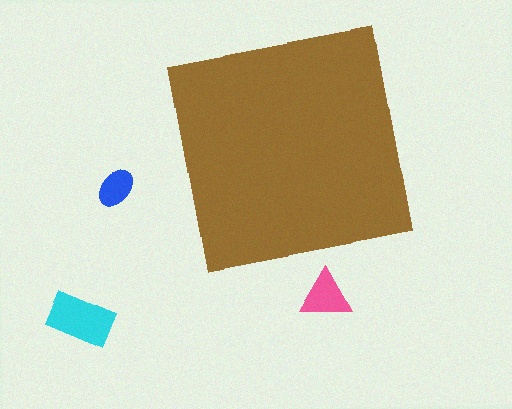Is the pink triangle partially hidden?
No, the pink triangle is fully visible.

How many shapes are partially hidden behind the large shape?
0 shapes are partially hidden.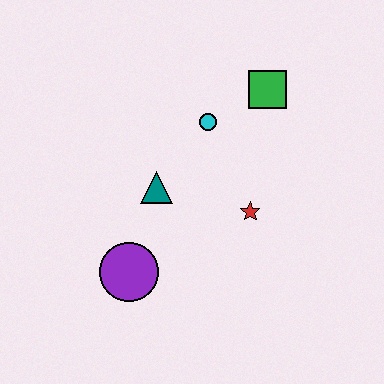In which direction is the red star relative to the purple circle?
The red star is to the right of the purple circle.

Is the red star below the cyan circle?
Yes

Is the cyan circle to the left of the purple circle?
No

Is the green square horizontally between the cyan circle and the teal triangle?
No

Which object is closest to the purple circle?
The teal triangle is closest to the purple circle.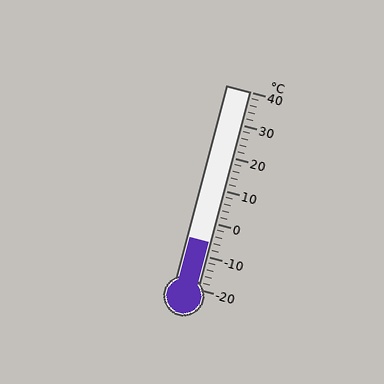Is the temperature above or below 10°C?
The temperature is below 10°C.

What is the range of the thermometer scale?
The thermometer scale ranges from -20°C to 40°C.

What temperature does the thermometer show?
The thermometer shows approximately -6°C.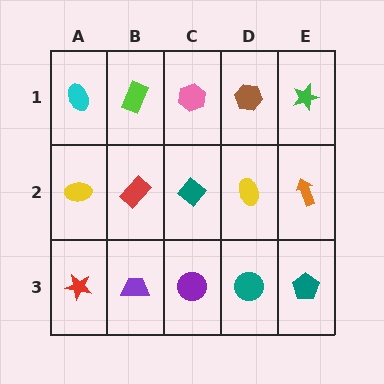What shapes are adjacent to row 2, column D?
A brown hexagon (row 1, column D), a teal circle (row 3, column D), a teal diamond (row 2, column C), an orange arrow (row 2, column E).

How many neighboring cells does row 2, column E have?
3.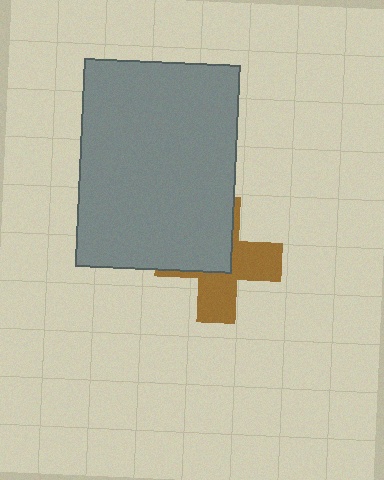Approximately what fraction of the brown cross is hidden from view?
Roughly 48% of the brown cross is hidden behind the gray rectangle.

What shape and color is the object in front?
The object in front is a gray rectangle.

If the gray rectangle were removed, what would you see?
You would see the complete brown cross.